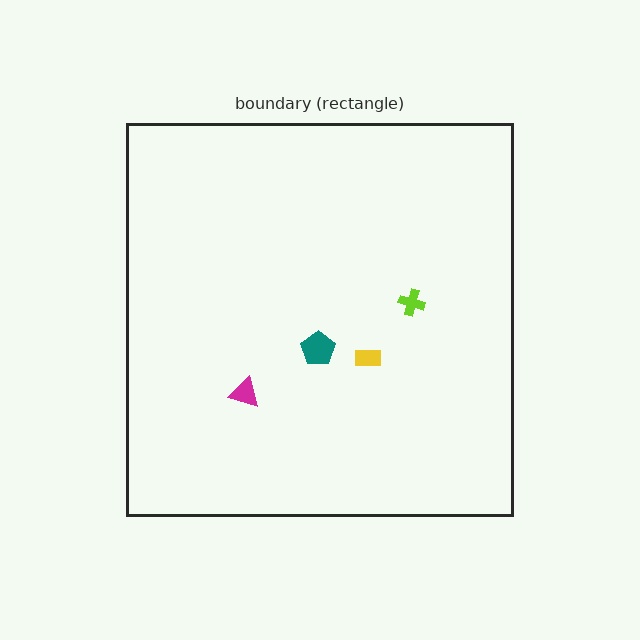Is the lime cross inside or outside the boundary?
Inside.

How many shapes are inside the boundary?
4 inside, 0 outside.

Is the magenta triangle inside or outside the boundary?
Inside.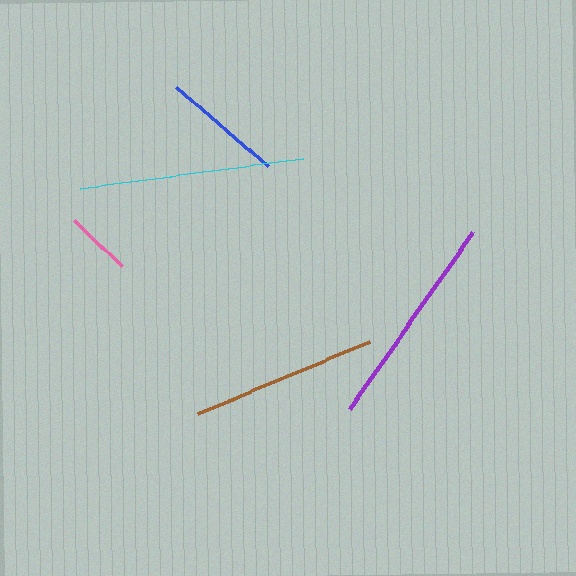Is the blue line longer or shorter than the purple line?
The purple line is longer than the blue line.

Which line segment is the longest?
The cyan line is the longest at approximately 226 pixels.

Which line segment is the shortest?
The pink line is the shortest at approximately 67 pixels.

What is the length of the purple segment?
The purple segment is approximately 217 pixels long.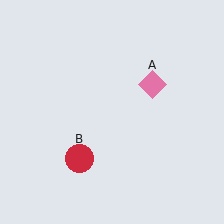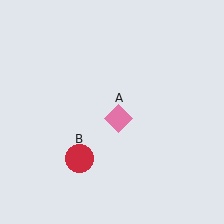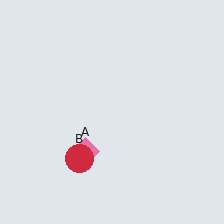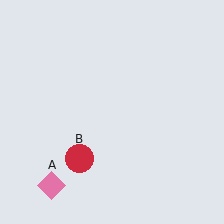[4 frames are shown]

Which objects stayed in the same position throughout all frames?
Red circle (object B) remained stationary.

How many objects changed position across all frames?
1 object changed position: pink diamond (object A).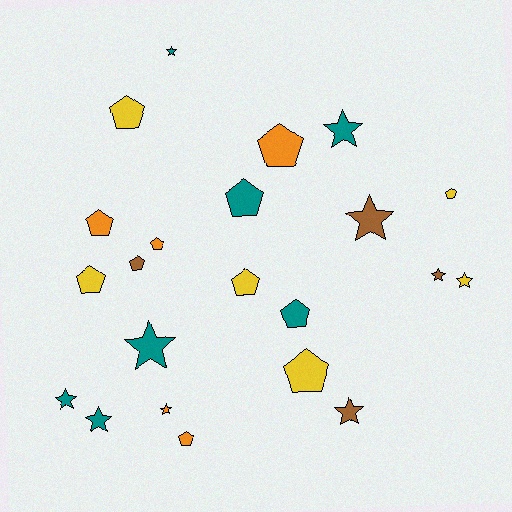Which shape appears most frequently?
Pentagon, with 12 objects.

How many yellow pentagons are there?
There are 5 yellow pentagons.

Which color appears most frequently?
Teal, with 7 objects.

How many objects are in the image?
There are 22 objects.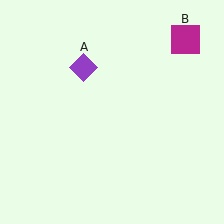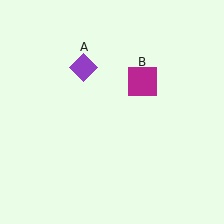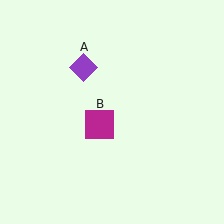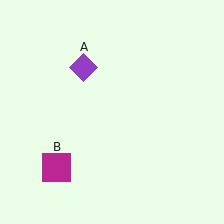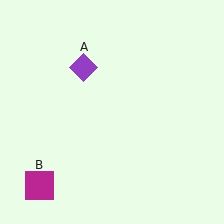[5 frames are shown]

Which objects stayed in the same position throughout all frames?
Purple diamond (object A) remained stationary.